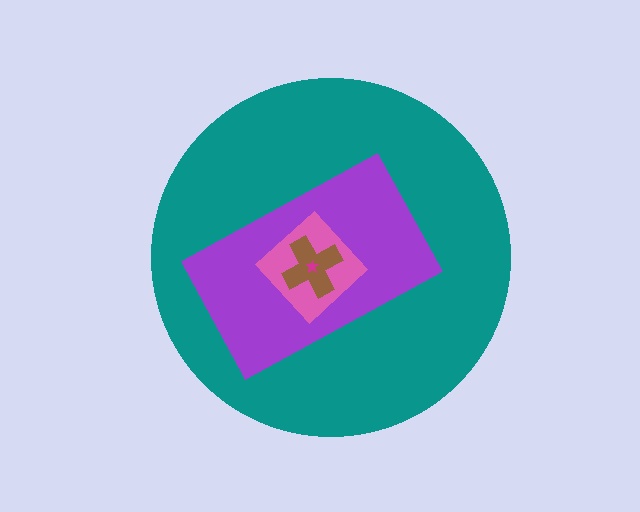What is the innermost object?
The magenta star.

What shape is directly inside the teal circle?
The purple rectangle.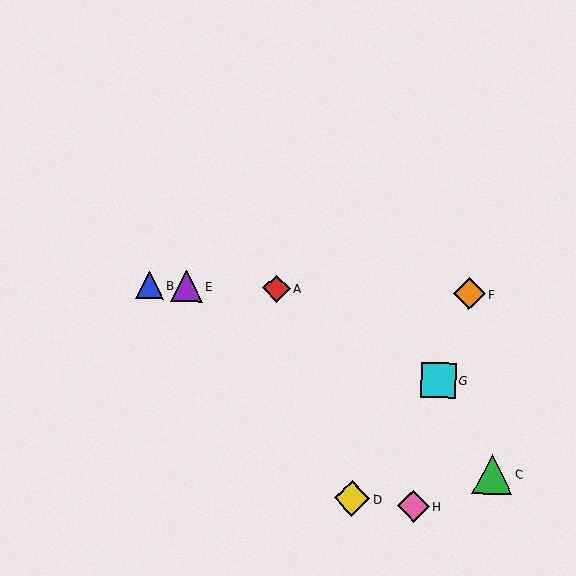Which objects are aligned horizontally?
Objects A, B, E, F are aligned horizontally.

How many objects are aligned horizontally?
4 objects (A, B, E, F) are aligned horizontally.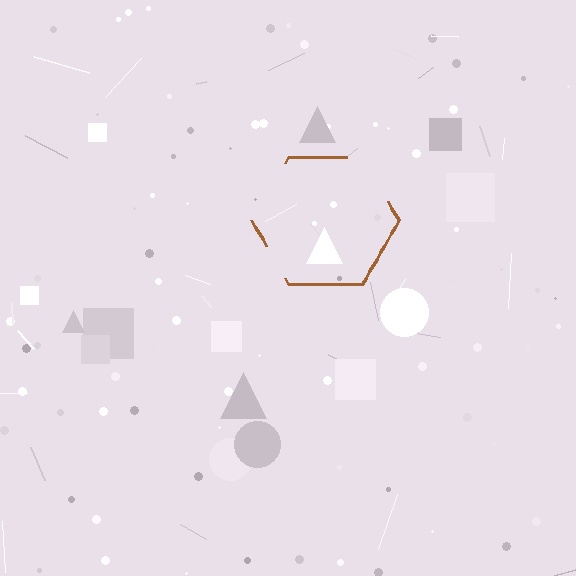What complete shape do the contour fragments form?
The contour fragments form a hexagon.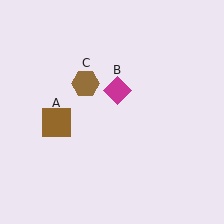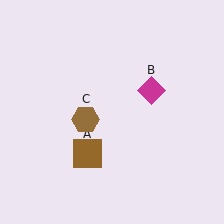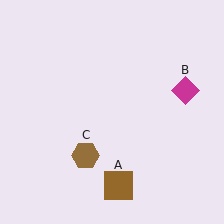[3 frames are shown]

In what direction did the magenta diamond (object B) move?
The magenta diamond (object B) moved right.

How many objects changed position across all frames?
3 objects changed position: brown square (object A), magenta diamond (object B), brown hexagon (object C).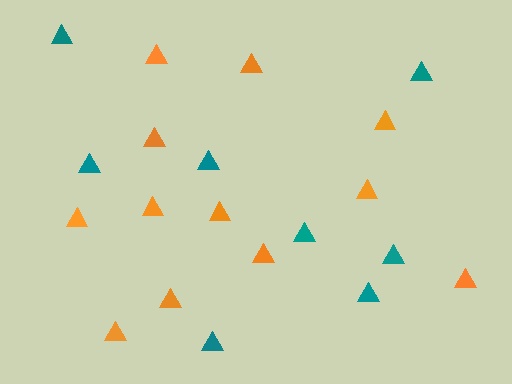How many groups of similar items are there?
There are 2 groups: one group of orange triangles (12) and one group of teal triangles (8).